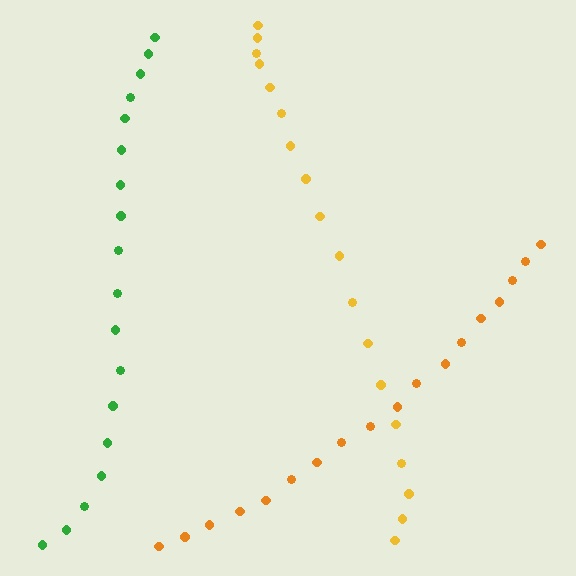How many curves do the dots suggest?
There are 3 distinct paths.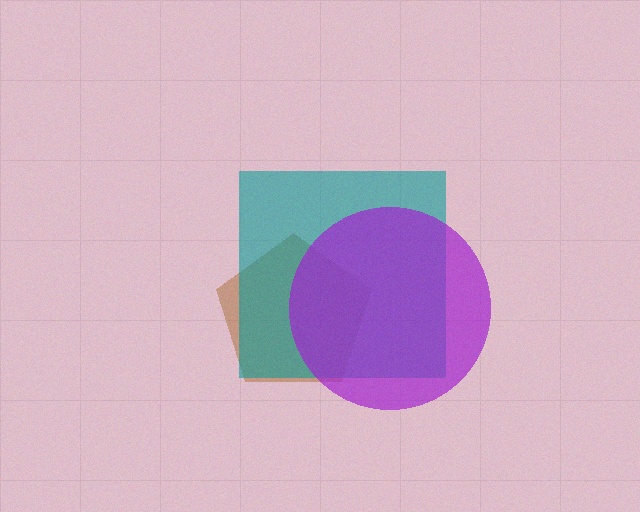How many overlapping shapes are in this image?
There are 3 overlapping shapes in the image.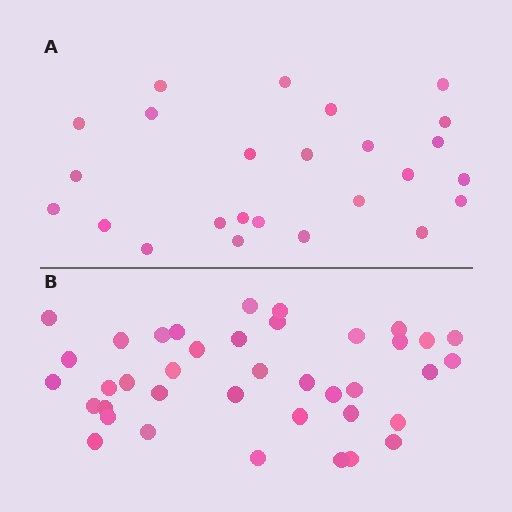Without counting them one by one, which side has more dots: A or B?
Region B (the bottom region) has more dots.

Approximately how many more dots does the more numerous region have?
Region B has approximately 15 more dots than region A.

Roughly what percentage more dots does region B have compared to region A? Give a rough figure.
About 55% more.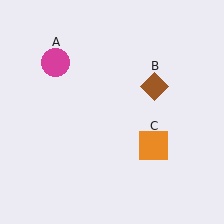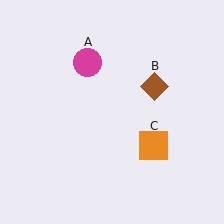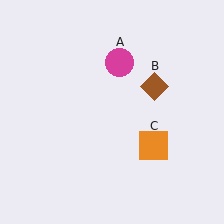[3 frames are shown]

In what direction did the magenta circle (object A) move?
The magenta circle (object A) moved right.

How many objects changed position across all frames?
1 object changed position: magenta circle (object A).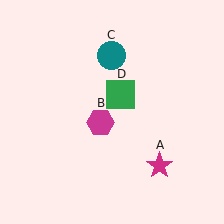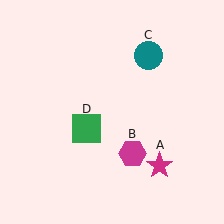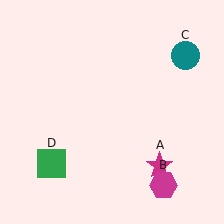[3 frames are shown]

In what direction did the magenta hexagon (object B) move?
The magenta hexagon (object B) moved down and to the right.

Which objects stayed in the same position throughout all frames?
Magenta star (object A) remained stationary.